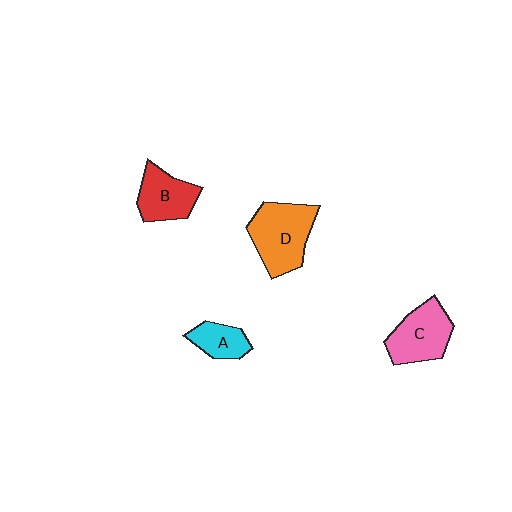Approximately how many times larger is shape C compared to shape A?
Approximately 1.7 times.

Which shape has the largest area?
Shape D (orange).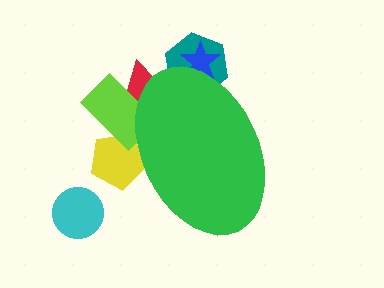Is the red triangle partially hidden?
Yes, the red triangle is partially hidden behind the green ellipse.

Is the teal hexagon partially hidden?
Yes, the teal hexagon is partially hidden behind the green ellipse.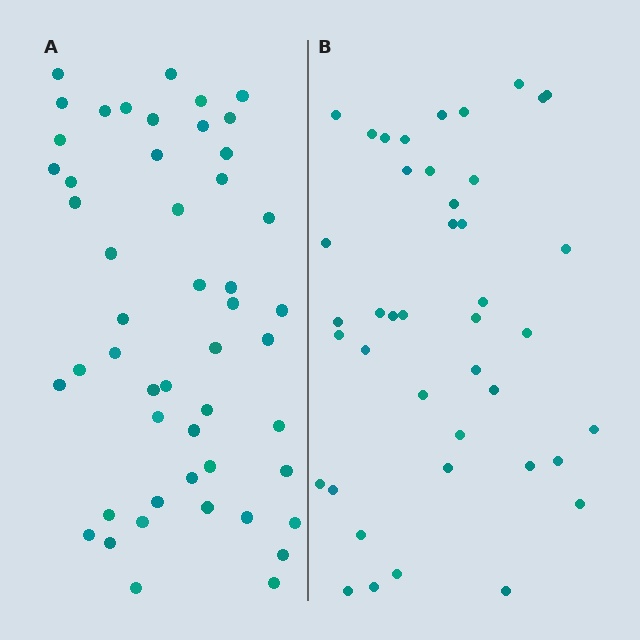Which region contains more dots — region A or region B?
Region A (the left region) has more dots.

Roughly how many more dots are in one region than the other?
Region A has roughly 8 or so more dots than region B.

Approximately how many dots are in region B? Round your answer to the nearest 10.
About 40 dots. (The exact count is 42, which rounds to 40.)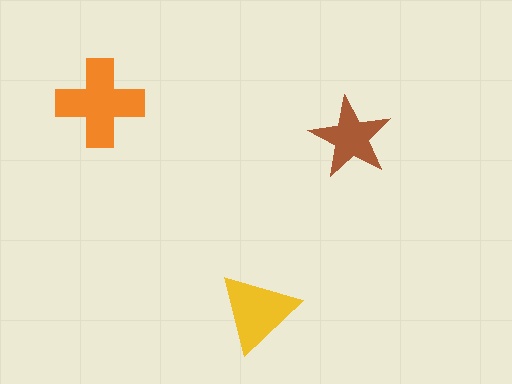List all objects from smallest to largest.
The brown star, the yellow triangle, the orange cross.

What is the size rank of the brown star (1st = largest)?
3rd.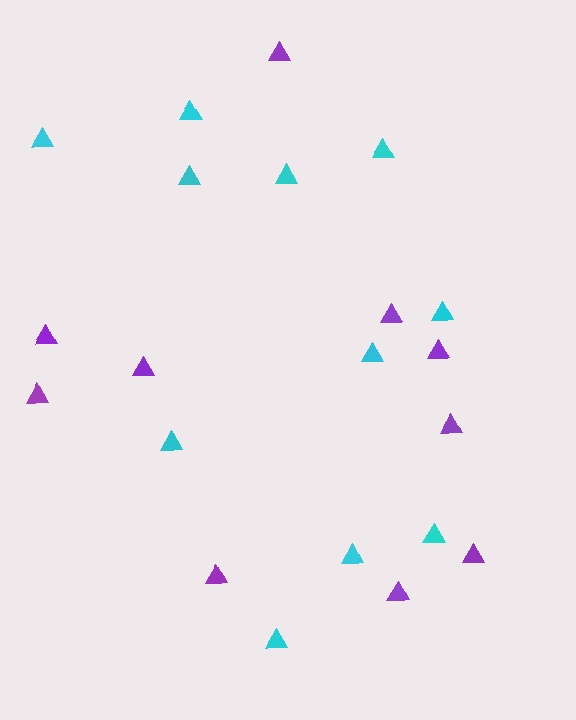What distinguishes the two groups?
There are 2 groups: one group of purple triangles (10) and one group of cyan triangles (11).